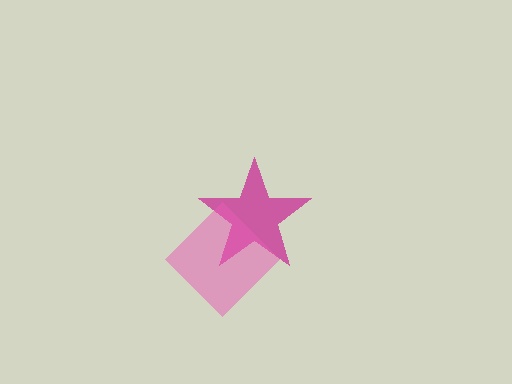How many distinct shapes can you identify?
There are 2 distinct shapes: a magenta star, a pink diamond.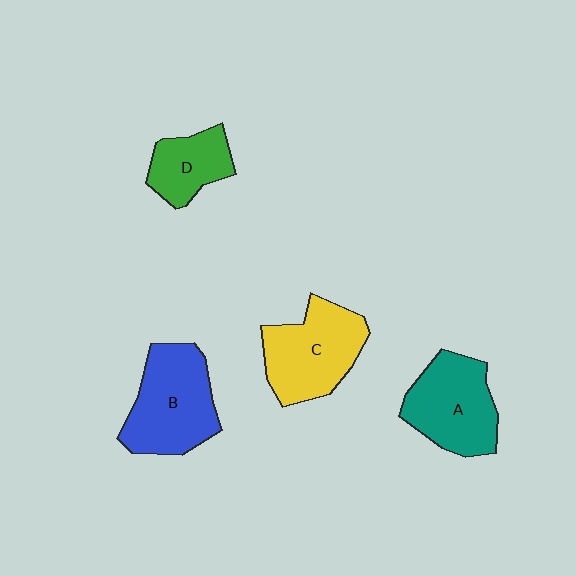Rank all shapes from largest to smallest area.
From largest to smallest: B (blue), C (yellow), A (teal), D (green).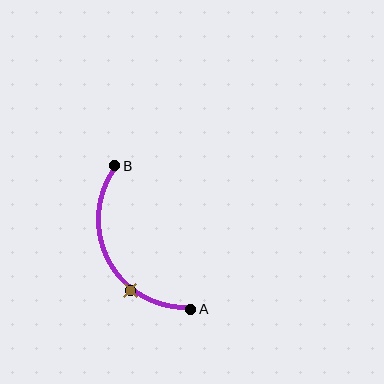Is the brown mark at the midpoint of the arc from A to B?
No. The brown mark lies on the arc but is closer to endpoint A. The arc midpoint would be at the point on the curve equidistant along the arc from both A and B.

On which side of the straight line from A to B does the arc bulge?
The arc bulges to the left of the straight line connecting A and B.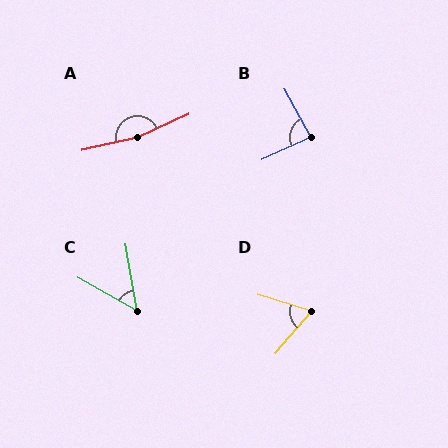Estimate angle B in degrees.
Approximately 86 degrees.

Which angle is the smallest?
C, at approximately 51 degrees.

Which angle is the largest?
A, at approximately 168 degrees.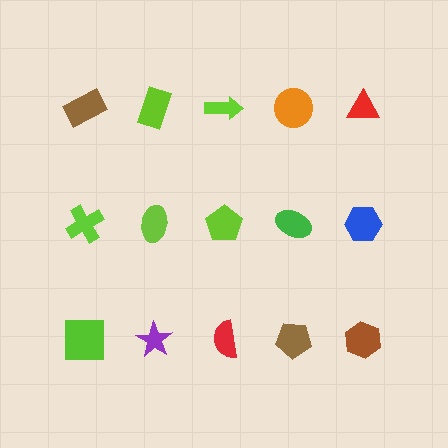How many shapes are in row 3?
5 shapes.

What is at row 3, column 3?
A red semicircle.